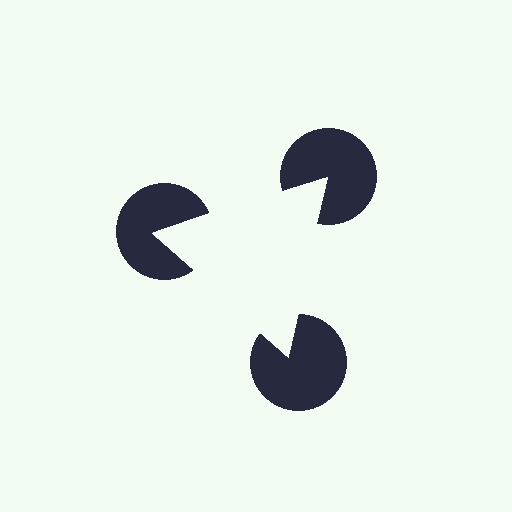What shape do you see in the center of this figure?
An illusory triangle — its edges are inferred from the aligned wedge cuts in the pac-man discs, not physically drawn.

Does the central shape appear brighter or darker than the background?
It typically appears slightly brighter than the background, even though no actual brightness change is drawn.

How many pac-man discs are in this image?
There are 3 — one at each vertex of the illusory triangle.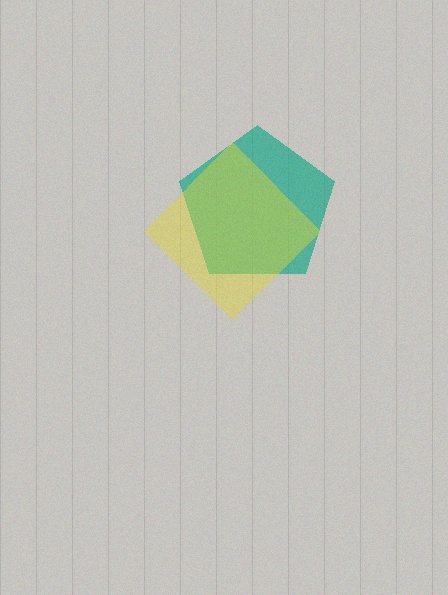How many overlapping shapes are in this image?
There are 2 overlapping shapes in the image.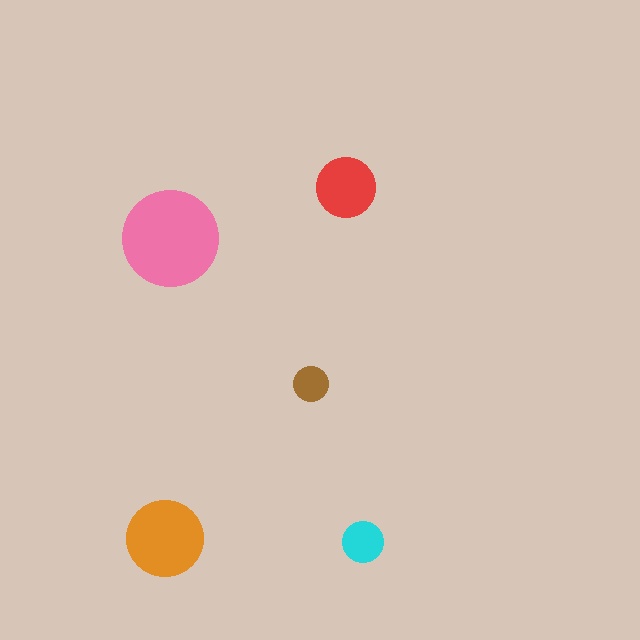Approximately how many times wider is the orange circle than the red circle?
About 1.5 times wider.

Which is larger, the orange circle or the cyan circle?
The orange one.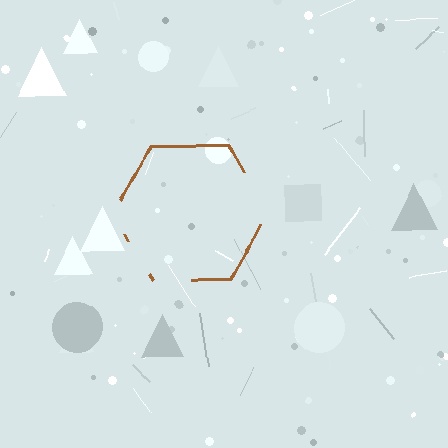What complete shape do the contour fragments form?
The contour fragments form a hexagon.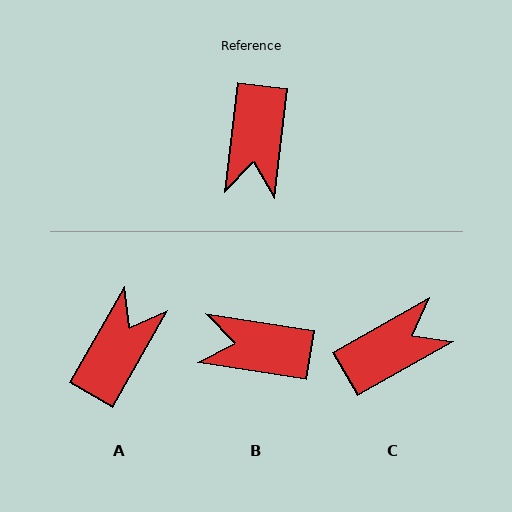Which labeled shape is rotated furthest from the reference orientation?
A, about 157 degrees away.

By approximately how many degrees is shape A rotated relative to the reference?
Approximately 157 degrees counter-clockwise.